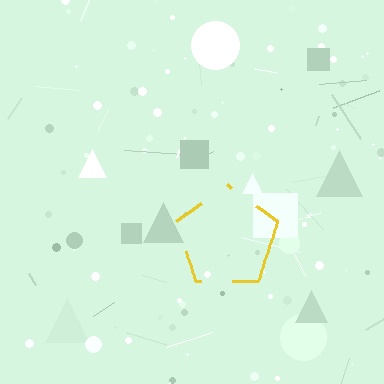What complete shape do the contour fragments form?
The contour fragments form a pentagon.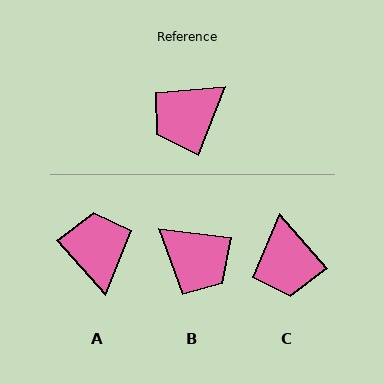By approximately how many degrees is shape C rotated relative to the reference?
Approximately 63 degrees counter-clockwise.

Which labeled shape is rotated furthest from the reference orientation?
A, about 117 degrees away.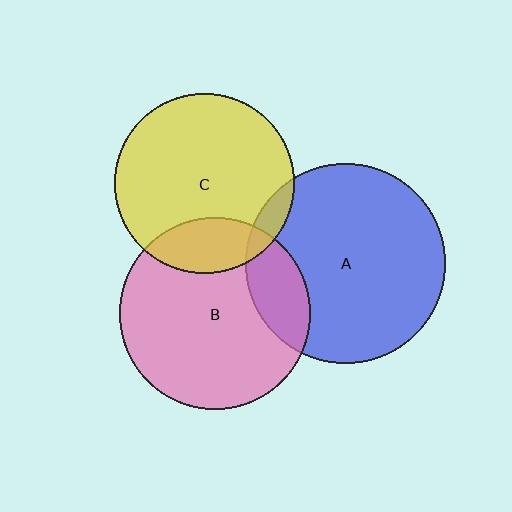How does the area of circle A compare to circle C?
Approximately 1.2 times.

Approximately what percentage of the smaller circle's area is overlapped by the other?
Approximately 20%.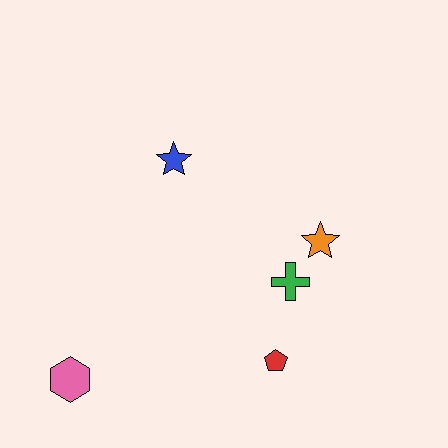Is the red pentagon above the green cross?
No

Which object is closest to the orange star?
The green cross is closest to the orange star.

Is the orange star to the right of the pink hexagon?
Yes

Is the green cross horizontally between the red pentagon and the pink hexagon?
No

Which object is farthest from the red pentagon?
The blue star is farthest from the red pentagon.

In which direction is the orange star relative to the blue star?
The orange star is to the right of the blue star.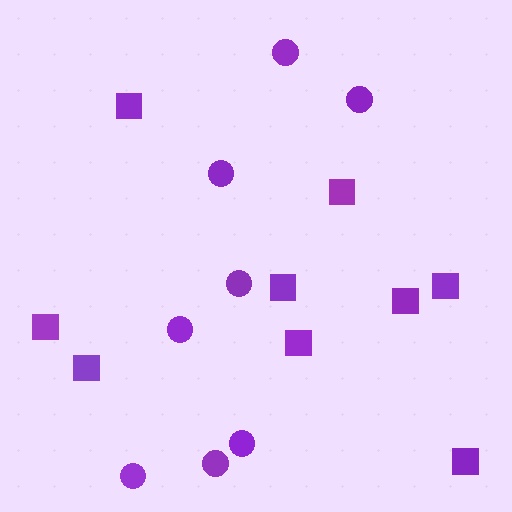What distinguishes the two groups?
There are 2 groups: one group of circles (8) and one group of squares (9).